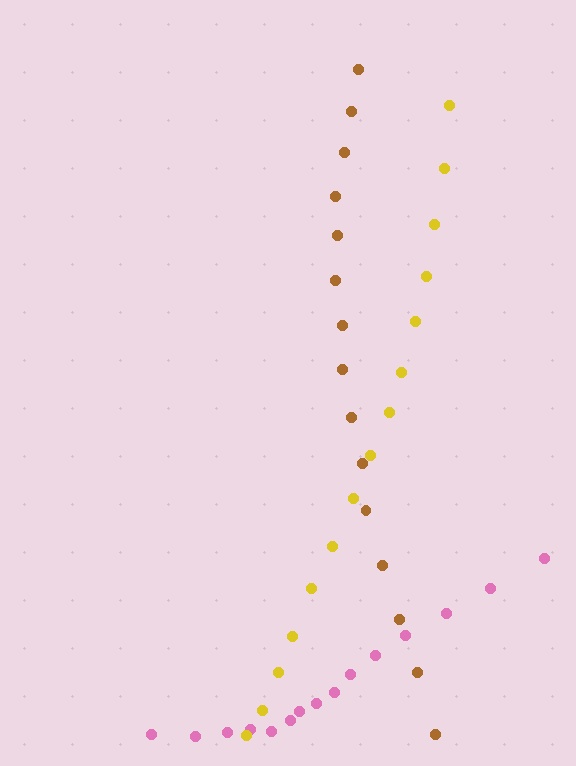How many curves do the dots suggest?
There are 3 distinct paths.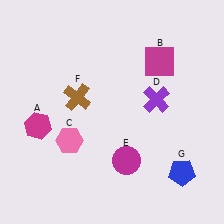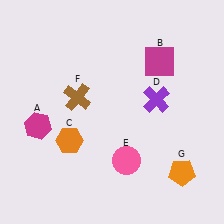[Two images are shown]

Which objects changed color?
C changed from pink to orange. E changed from magenta to pink. G changed from blue to orange.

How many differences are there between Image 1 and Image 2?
There are 3 differences between the two images.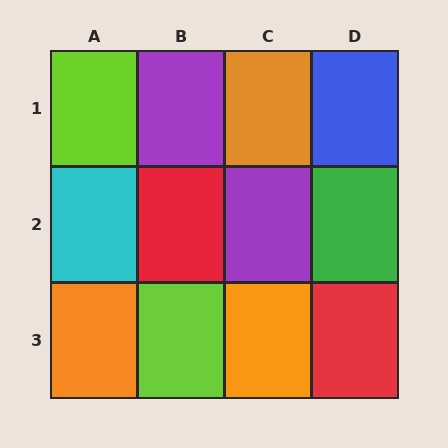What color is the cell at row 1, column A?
Lime.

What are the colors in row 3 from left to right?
Orange, lime, orange, red.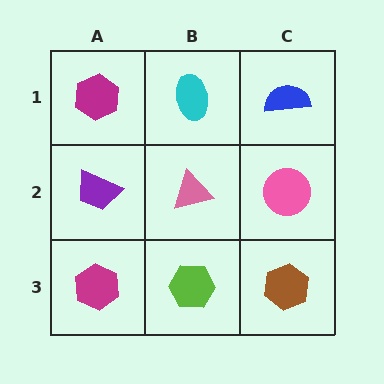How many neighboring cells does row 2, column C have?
3.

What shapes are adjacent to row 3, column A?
A purple trapezoid (row 2, column A), a lime hexagon (row 3, column B).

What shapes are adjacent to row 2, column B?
A cyan ellipse (row 1, column B), a lime hexagon (row 3, column B), a purple trapezoid (row 2, column A), a pink circle (row 2, column C).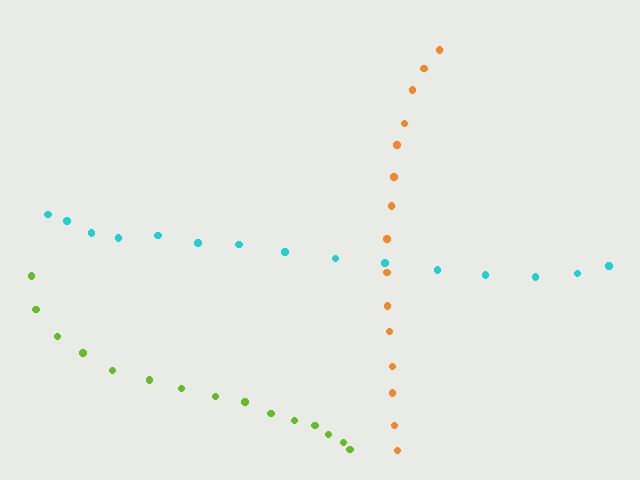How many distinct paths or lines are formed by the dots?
There are 3 distinct paths.